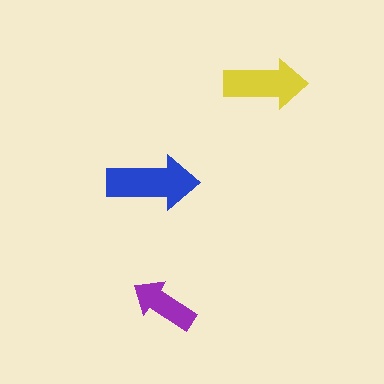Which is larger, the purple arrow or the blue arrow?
The blue one.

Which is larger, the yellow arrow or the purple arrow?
The yellow one.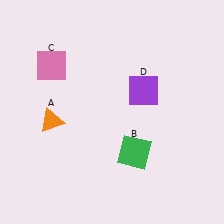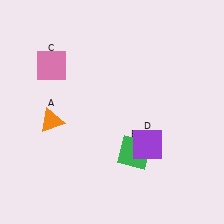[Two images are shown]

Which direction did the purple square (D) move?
The purple square (D) moved down.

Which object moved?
The purple square (D) moved down.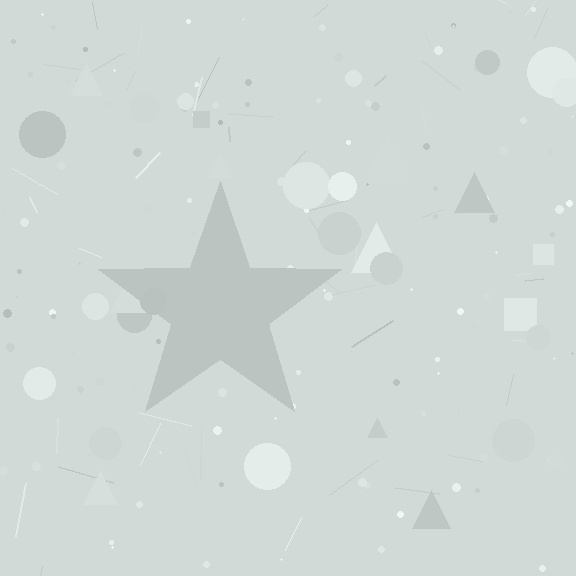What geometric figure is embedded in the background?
A star is embedded in the background.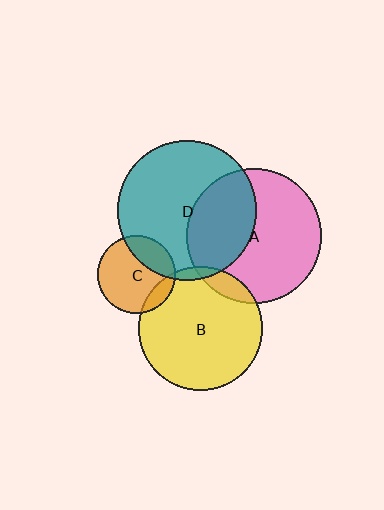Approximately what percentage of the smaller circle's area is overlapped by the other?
Approximately 15%.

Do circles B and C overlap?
Yes.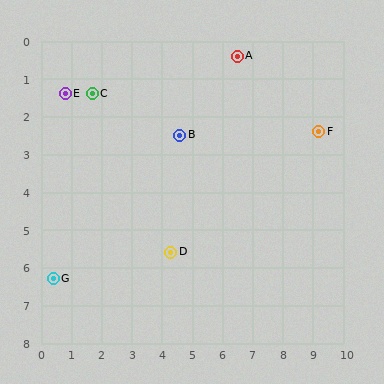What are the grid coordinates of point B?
Point B is at approximately (4.6, 2.5).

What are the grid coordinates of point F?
Point F is at approximately (9.2, 2.4).